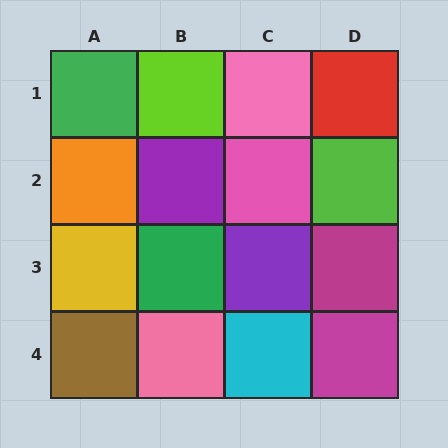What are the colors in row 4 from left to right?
Brown, pink, cyan, magenta.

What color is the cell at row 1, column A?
Green.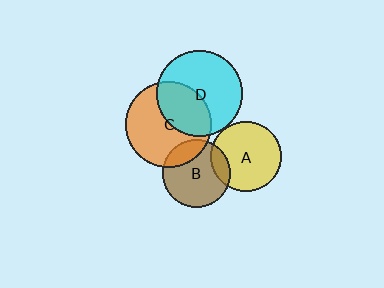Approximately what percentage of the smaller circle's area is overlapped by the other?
Approximately 20%.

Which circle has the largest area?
Circle D (cyan).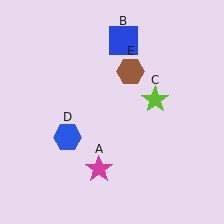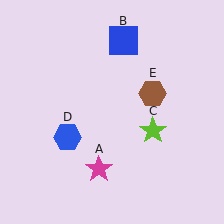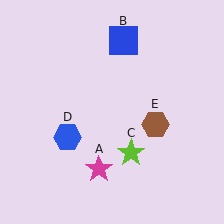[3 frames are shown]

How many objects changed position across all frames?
2 objects changed position: lime star (object C), brown hexagon (object E).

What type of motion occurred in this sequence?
The lime star (object C), brown hexagon (object E) rotated clockwise around the center of the scene.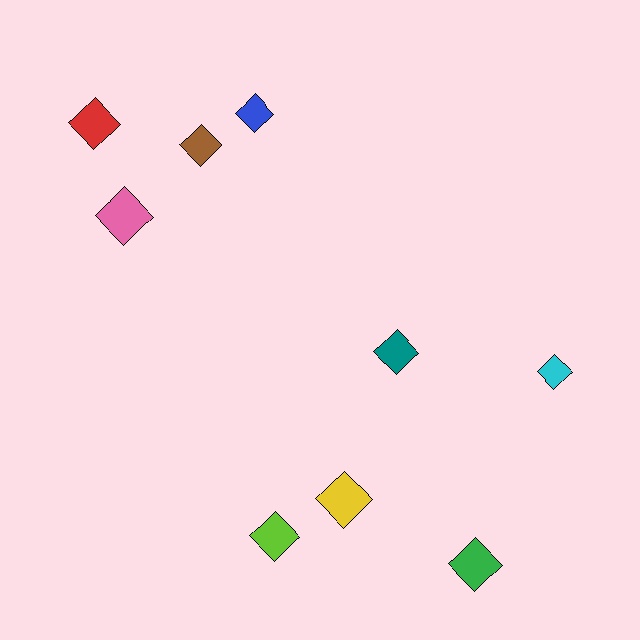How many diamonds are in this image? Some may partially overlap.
There are 9 diamonds.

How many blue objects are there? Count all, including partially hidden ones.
There is 1 blue object.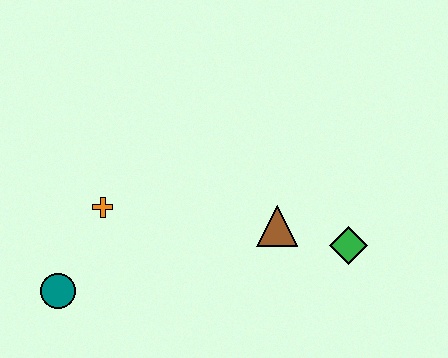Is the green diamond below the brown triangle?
Yes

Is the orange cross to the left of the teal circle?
No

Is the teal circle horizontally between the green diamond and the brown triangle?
No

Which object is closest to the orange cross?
The teal circle is closest to the orange cross.